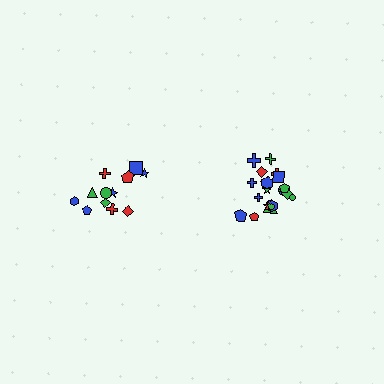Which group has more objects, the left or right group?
The right group.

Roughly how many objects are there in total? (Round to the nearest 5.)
Roughly 35 objects in total.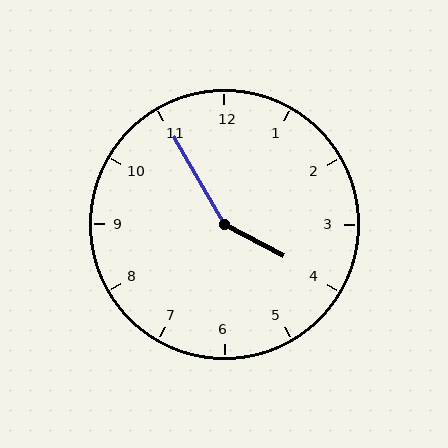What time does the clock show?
3:55.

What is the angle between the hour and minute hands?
Approximately 148 degrees.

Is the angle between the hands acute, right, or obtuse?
It is obtuse.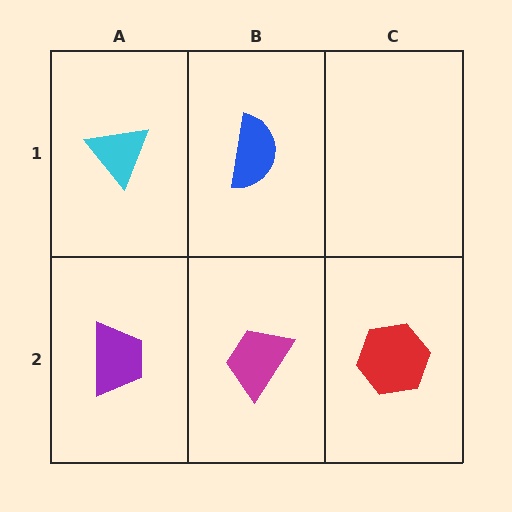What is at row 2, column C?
A red hexagon.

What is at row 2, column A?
A purple trapezoid.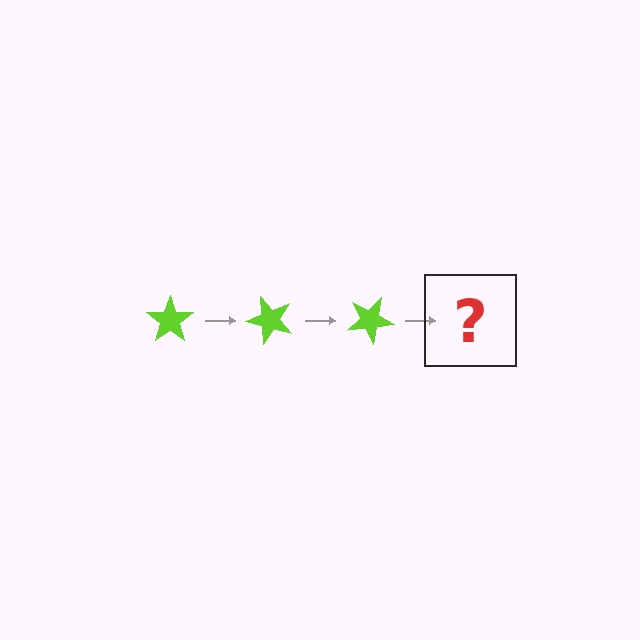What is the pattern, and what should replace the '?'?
The pattern is that the star rotates 50 degrees each step. The '?' should be a lime star rotated 150 degrees.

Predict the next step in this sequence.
The next step is a lime star rotated 150 degrees.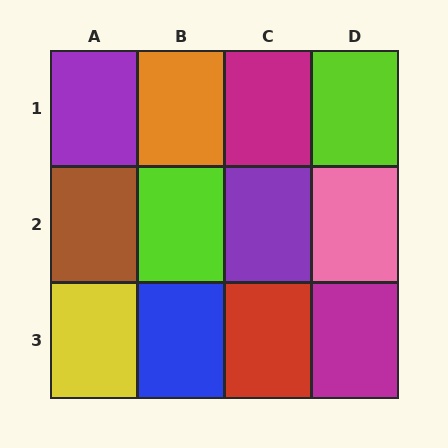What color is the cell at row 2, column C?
Purple.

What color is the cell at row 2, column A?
Brown.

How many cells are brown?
1 cell is brown.